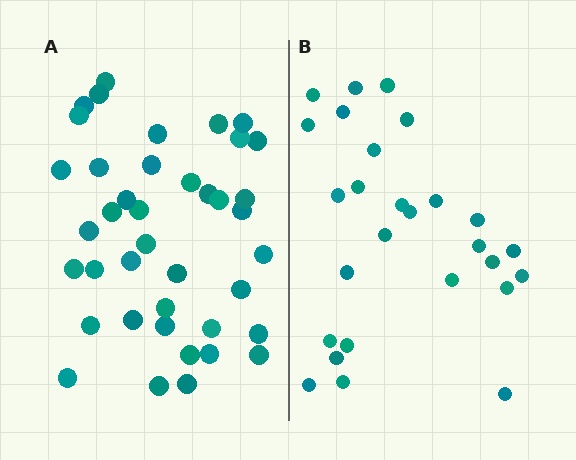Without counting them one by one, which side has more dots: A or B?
Region A (the left region) has more dots.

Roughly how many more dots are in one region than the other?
Region A has approximately 15 more dots than region B.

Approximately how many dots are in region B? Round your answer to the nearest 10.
About 30 dots. (The exact count is 27, which rounds to 30.)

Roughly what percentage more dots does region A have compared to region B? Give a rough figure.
About 50% more.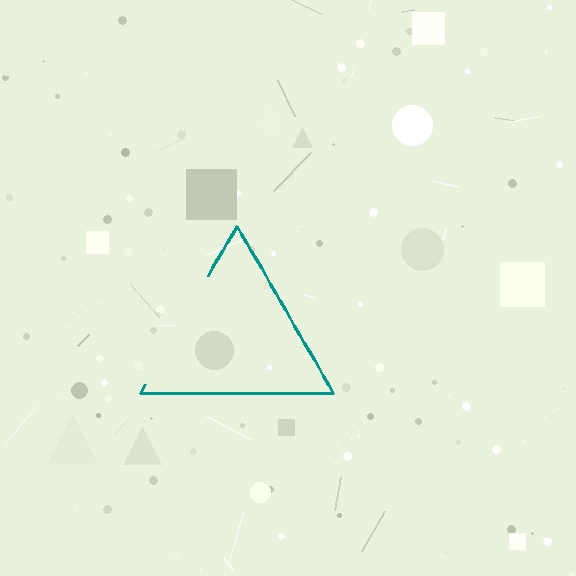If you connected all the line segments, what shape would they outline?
They would outline a triangle.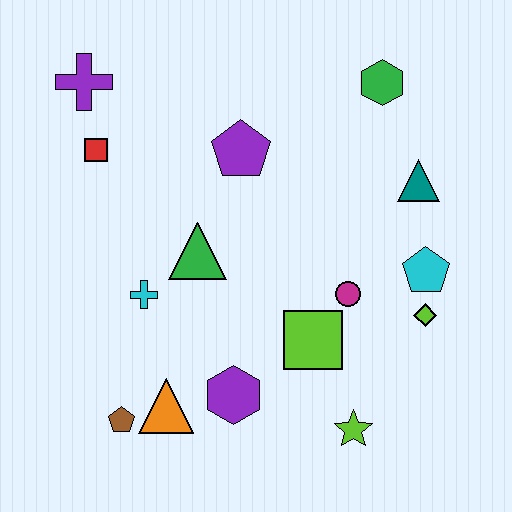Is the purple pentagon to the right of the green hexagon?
No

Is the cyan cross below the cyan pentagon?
Yes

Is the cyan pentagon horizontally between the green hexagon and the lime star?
No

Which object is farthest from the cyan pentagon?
The purple cross is farthest from the cyan pentagon.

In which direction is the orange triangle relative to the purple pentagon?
The orange triangle is below the purple pentagon.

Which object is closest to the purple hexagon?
The orange triangle is closest to the purple hexagon.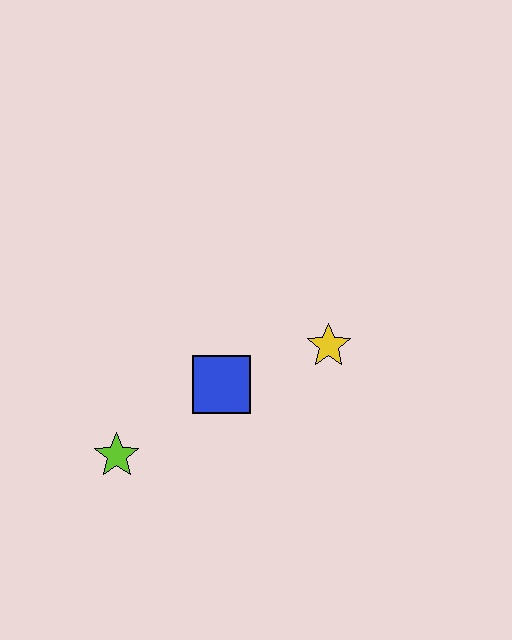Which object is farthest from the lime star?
The yellow star is farthest from the lime star.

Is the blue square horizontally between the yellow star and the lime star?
Yes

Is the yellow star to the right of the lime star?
Yes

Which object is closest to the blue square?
The yellow star is closest to the blue square.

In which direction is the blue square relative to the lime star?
The blue square is to the right of the lime star.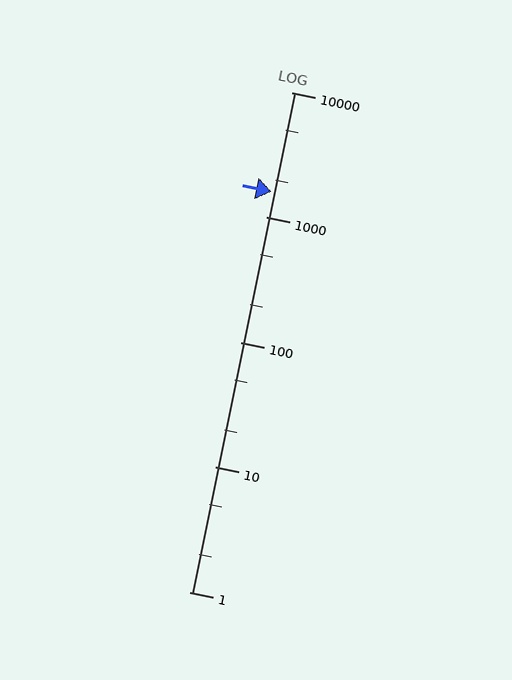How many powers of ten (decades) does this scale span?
The scale spans 4 decades, from 1 to 10000.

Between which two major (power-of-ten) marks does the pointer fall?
The pointer is between 1000 and 10000.